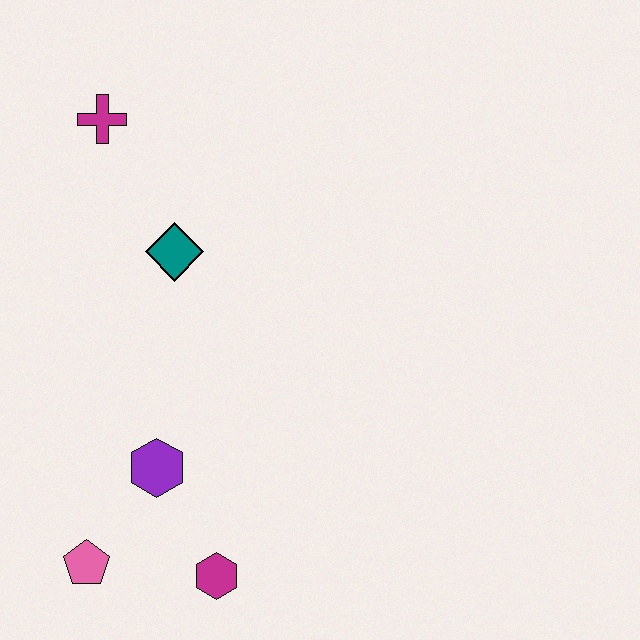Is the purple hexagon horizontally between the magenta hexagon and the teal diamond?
No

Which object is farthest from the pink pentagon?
The magenta cross is farthest from the pink pentagon.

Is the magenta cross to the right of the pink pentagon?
Yes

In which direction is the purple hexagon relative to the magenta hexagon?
The purple hexagon is above the magenta hexagon.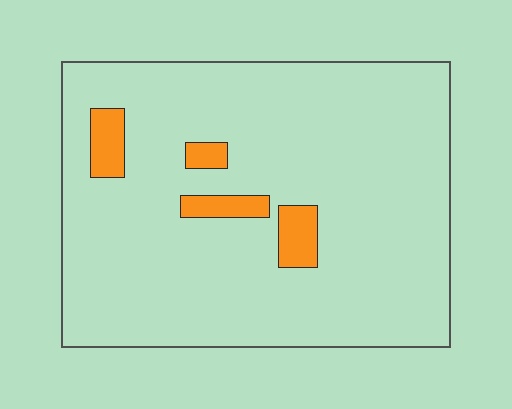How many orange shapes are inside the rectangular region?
4.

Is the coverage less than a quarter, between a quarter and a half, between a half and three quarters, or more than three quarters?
Less than a quarter.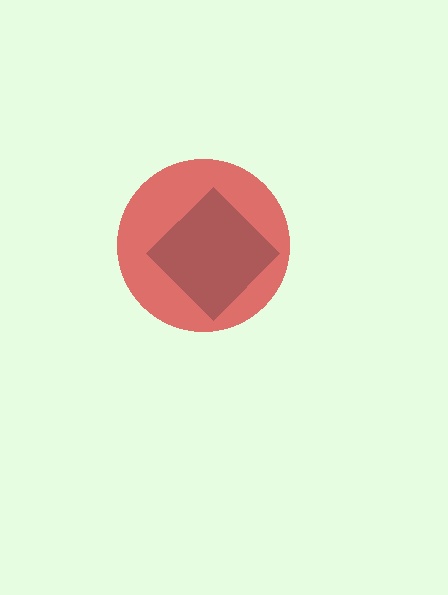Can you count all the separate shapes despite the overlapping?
Yes, there are 2 separate shapes.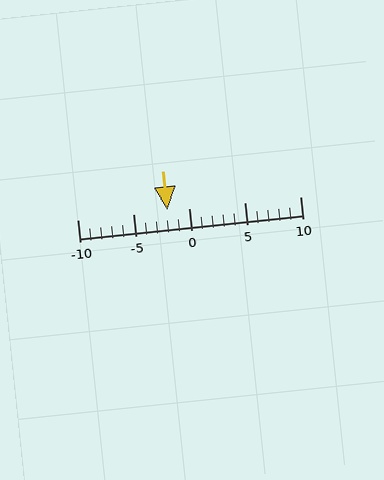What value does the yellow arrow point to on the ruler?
The yellow arrow points to approximately -2.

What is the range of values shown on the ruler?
The ruler shows values from -10 to 10.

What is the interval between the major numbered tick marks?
The major tick marks are spaced 5 units apart.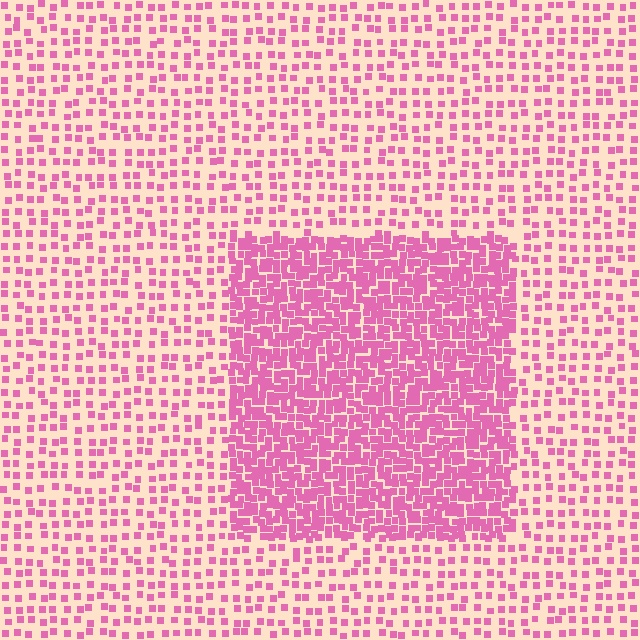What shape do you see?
I see a rectangle.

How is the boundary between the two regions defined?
The boundary is defined by a change in element density (approximately 2.7x ratio). All elements are the same color, size, and shape.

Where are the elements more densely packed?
The elements are more densely packed inside the rectangle boundary.